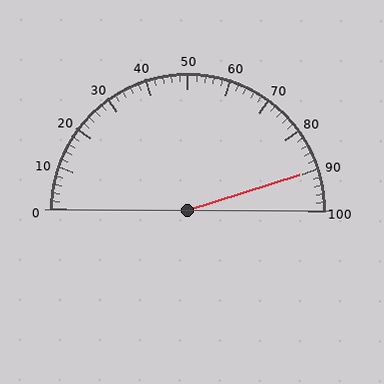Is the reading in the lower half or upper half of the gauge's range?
The reading is in the upper half of the range (0 to 100).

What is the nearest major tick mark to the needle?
The nearest major tick mark is 90.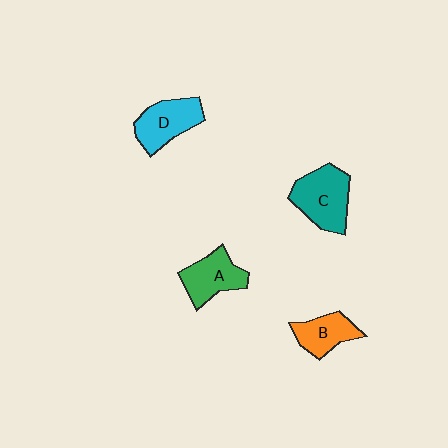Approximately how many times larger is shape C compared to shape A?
Approximately 1.2 times.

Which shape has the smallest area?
Shape B (orange).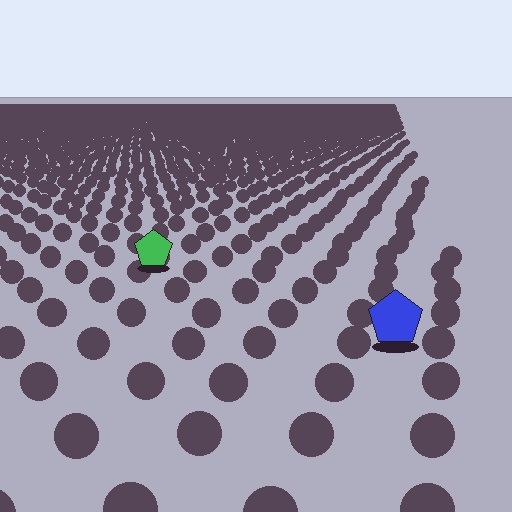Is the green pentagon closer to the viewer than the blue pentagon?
No. The blue pentagon is closer — you can tell from the texture gradient: the ground texture is coarser near it.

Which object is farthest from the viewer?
The green pentagon is farthest from the viewer. It appears smaller and the ground texture around it is denser.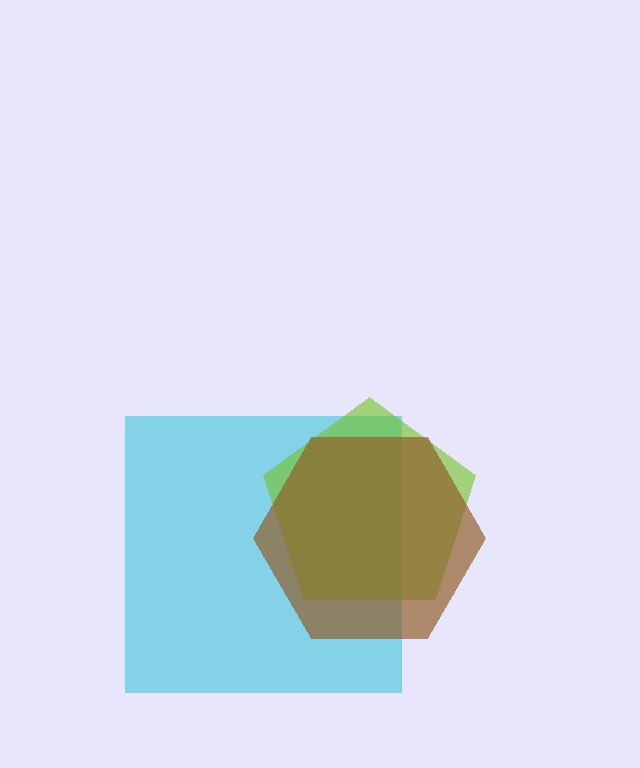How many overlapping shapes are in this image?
There are 3 overlapping shapes in the image.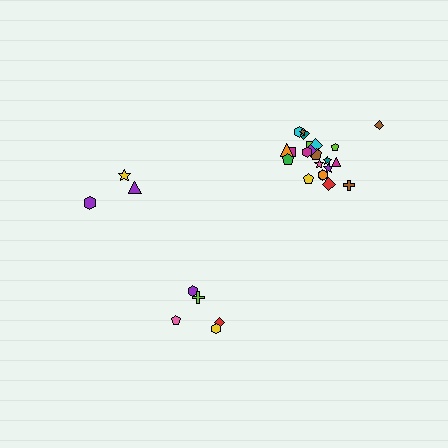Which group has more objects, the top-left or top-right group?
The top-right group.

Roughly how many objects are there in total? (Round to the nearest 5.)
Roughly 30 objects in total.